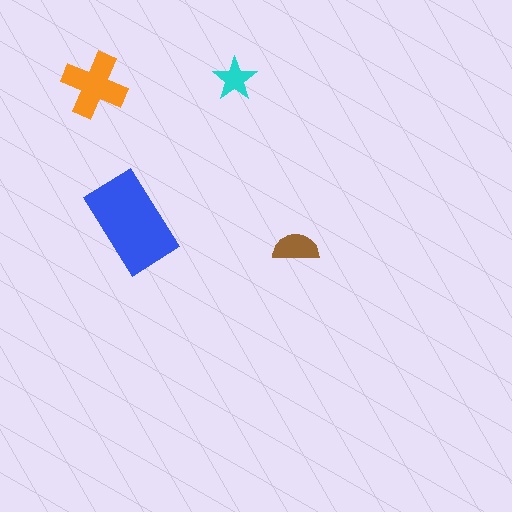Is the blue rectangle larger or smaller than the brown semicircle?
Larger.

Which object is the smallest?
The cyan star.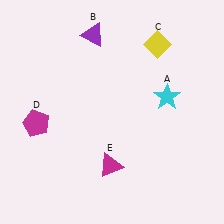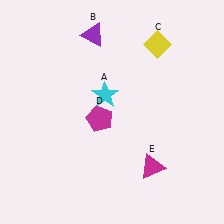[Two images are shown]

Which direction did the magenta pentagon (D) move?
The magenta pentagon (D) moved right.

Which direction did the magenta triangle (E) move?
The magenta triangle (E) moved right.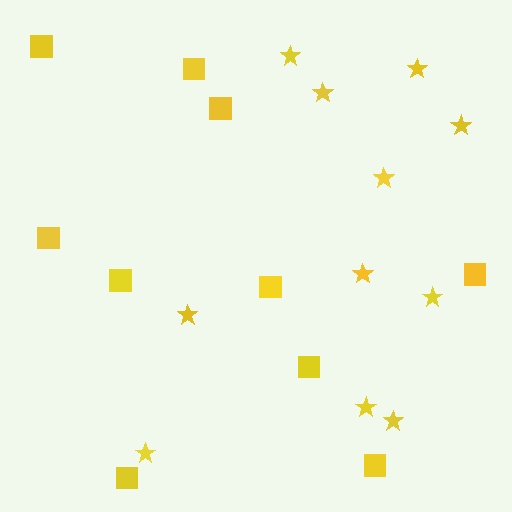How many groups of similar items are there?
There are 2 groups: one group of squares (10) and one group of stars (11).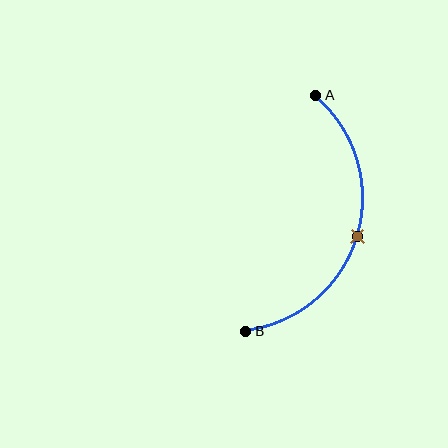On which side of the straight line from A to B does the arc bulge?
The arc bulges to the right of the straight line connecting A and B.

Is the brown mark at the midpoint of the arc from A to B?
Yes. The brown mark lies on the arc at equal arc-length from both A and B — it is the arc midpoint.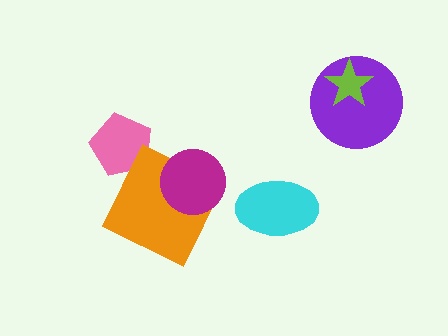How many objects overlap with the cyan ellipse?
0 objects overlap with the cyan ellipse.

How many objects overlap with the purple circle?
1 object overlaps with the purple circle.